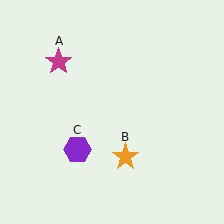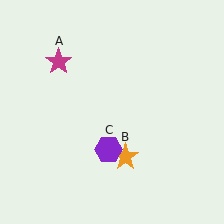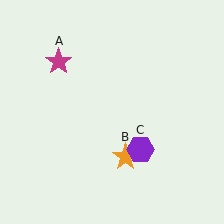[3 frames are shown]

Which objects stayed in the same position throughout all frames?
Magenta star (object A) and orange star (object B) remained stationary.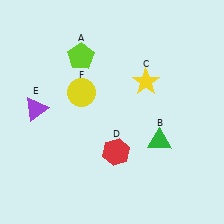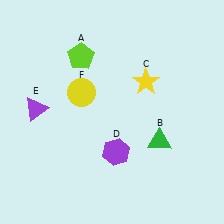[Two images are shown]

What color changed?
The hexagon (D) changed from red in Image 1 to purple in Image 2.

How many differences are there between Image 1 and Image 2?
There is 1 difference between the two images.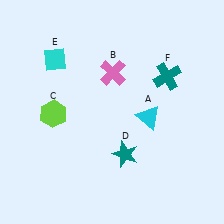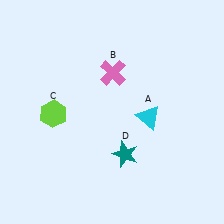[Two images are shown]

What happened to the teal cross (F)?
The teal cross (F) was removed in Image 2. It was in the top-right area of Image 1.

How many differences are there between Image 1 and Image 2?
There are 2 differences between the two images.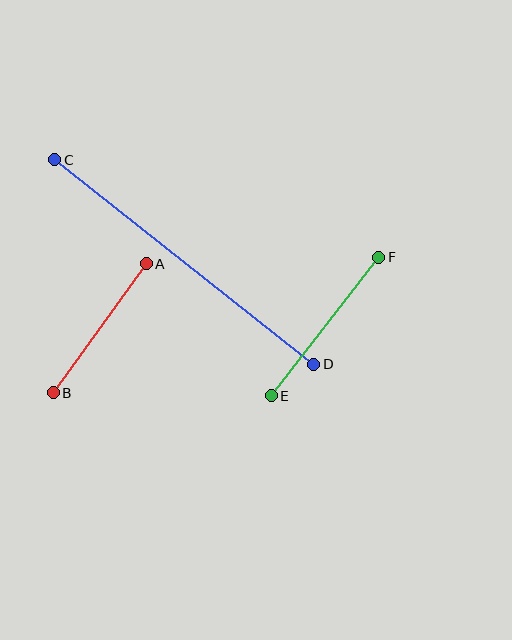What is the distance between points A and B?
The distance is approximately 159 pixels.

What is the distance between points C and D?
The distance is approximately 330 pixels.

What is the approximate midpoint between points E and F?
The midpoint is at approximately (325, 327) pixels.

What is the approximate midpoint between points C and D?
The midpoint is at approximately (184, 262) pixels.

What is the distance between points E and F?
The distance is approximately 175 pixels.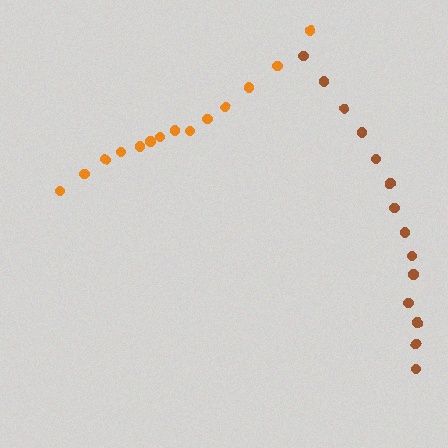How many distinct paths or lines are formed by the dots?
There are 2 distinct paths.